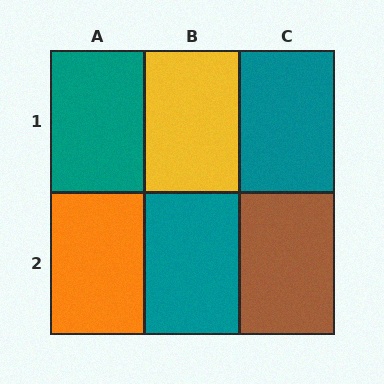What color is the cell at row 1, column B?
Yellow.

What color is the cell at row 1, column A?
Teal.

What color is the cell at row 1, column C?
Teal.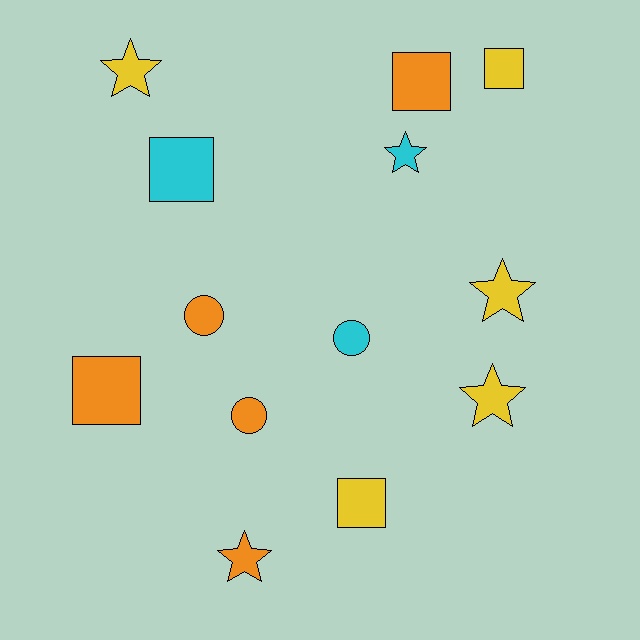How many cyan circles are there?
There is 1 cyan circle.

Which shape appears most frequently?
Square, with 5 objects.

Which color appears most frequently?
Orange, with 5 objects.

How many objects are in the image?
There are 13 objects.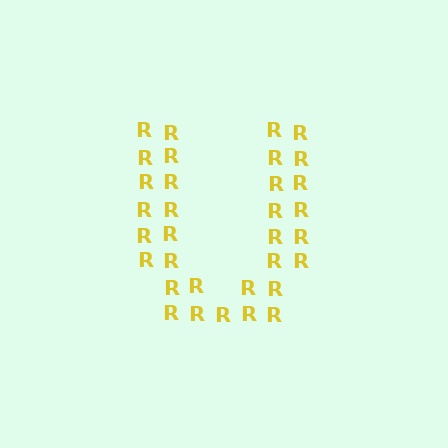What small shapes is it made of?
It is made of small letter R's.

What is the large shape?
The large shape is the letter U.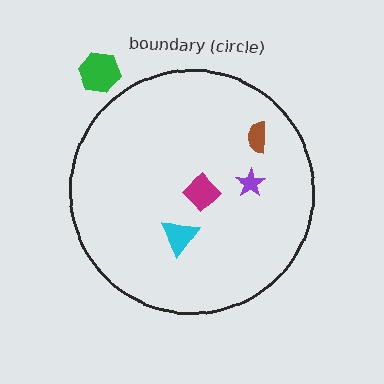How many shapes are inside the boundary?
4 inside, 1 outside.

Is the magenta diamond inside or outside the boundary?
Inside.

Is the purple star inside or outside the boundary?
Inside.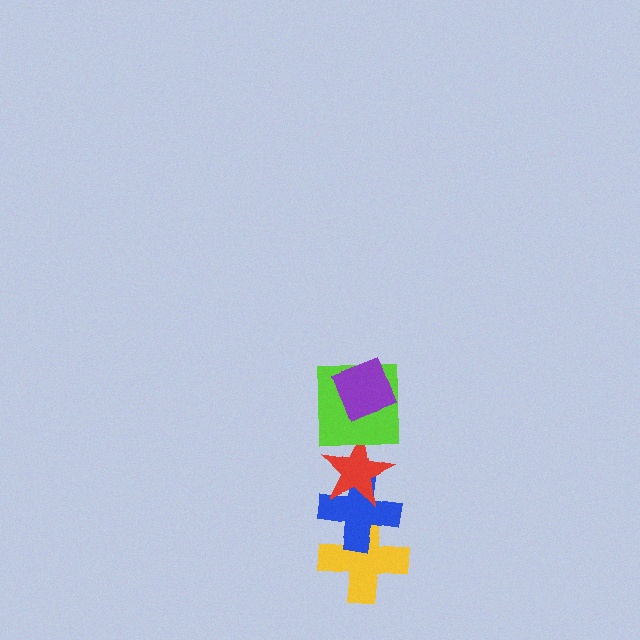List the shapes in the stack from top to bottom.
From top to bottom: the purple diamond, the lime square, the red star, the blue cross, the yellow cross.